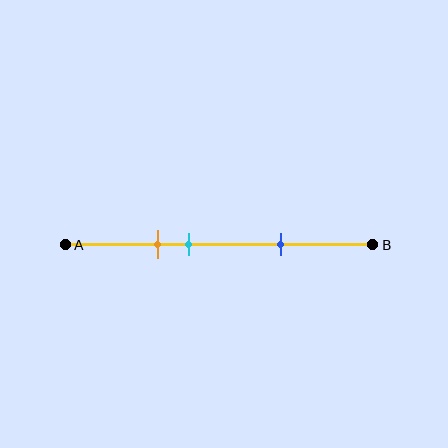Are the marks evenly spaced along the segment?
No, the marks are not evenly spaced.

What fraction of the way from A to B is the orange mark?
The orange mark is approximately 30% (0.3) of the way from A to B.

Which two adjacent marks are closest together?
The orange and cyan marks are the closest adjacent pair.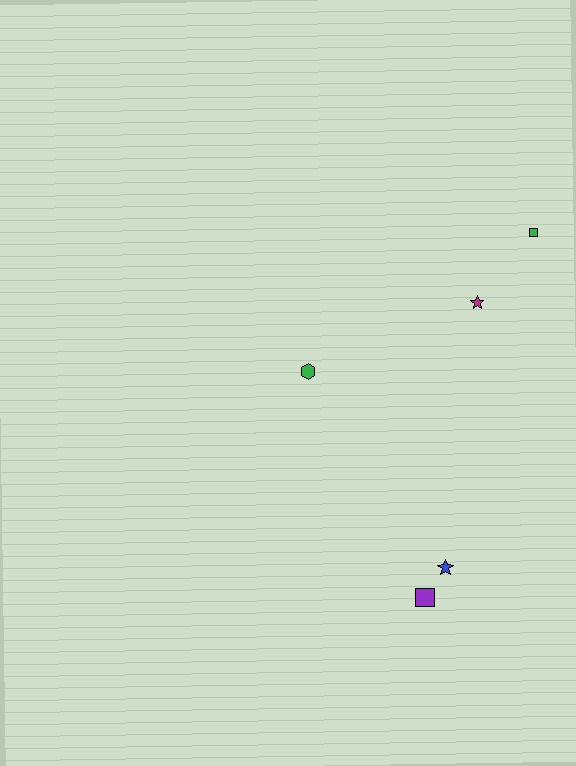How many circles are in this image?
There are no circles.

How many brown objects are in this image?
There are no brown objects.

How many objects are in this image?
There are 5 objects.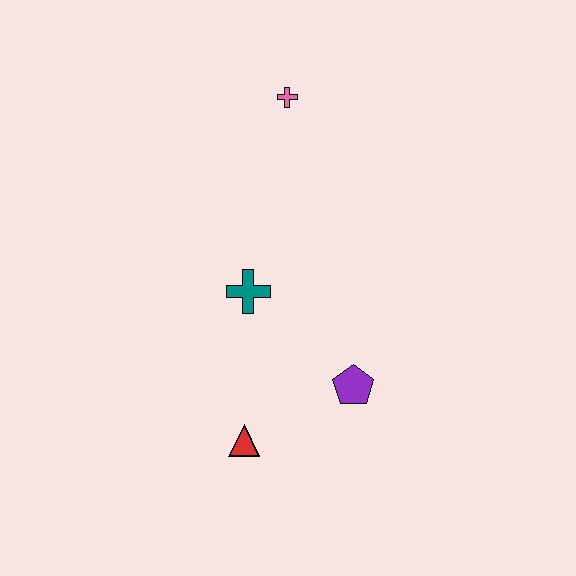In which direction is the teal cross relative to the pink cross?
The teal cross is below the pink cross.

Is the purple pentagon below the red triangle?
No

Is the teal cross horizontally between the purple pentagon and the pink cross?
No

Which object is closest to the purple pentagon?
The red triangle is closest to the purple pentagon.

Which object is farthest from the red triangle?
The pink cross is farthest from the red triangle.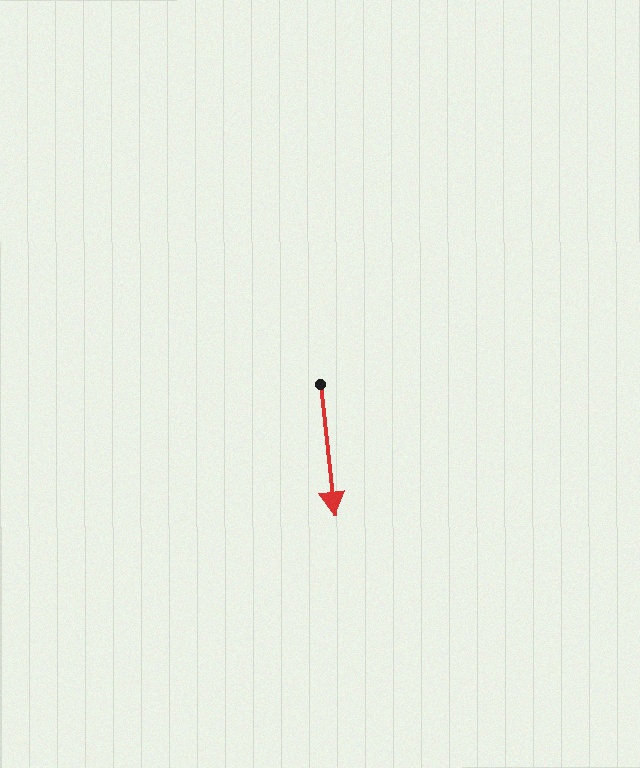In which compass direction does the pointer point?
South.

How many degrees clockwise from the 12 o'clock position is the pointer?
Approximately 174 degrees.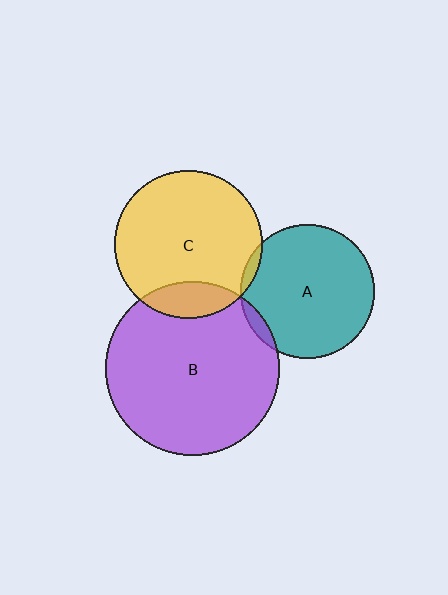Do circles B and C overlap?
Yes.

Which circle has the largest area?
Circle B (purple).